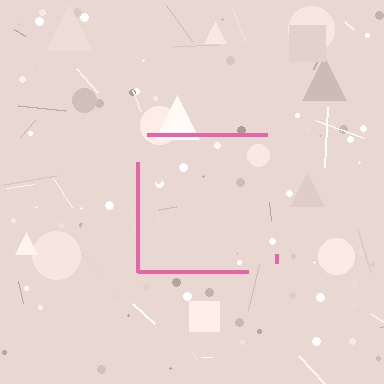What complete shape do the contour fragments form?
The contour fragments form a square.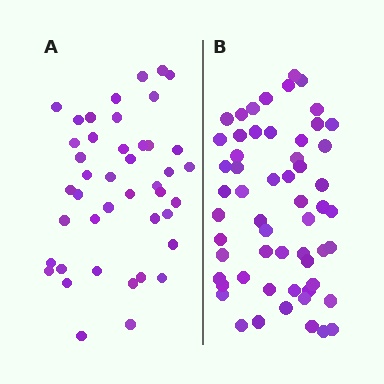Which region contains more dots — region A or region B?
Region B (the right region) has more dots.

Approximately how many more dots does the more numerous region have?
Region B has approximately 15 more dots than region A.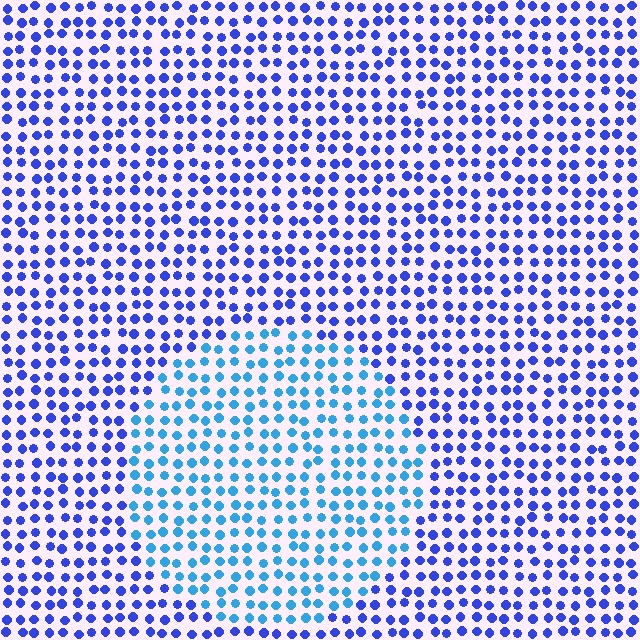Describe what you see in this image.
The image is filled with small blue elements in a uniform arrangement. A circle-shaped region is visible where the elements are tinted to a slightly different hue, forming a subtle color boundary.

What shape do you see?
I see a circle.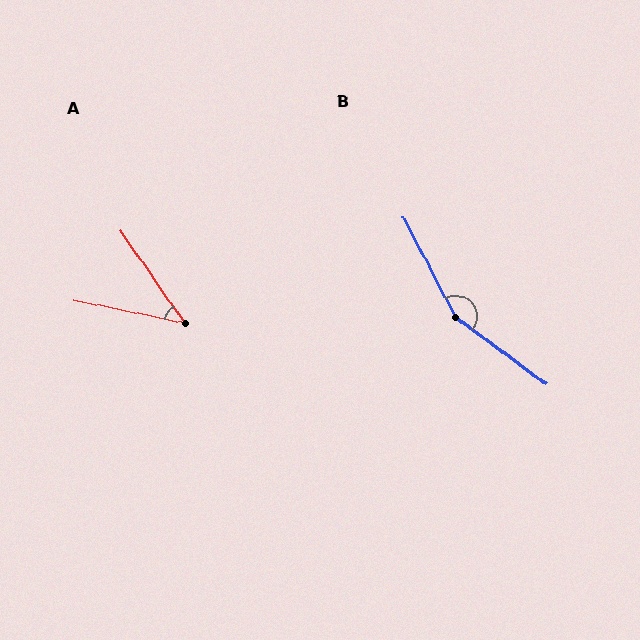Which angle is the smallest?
A, at approximately 43 degrees.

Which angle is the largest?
B, at approximately 154 degrees.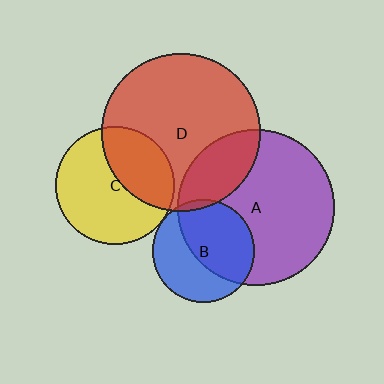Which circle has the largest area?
Circle D (red).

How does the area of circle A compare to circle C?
Approximately 1.7 times.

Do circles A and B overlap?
Yes.